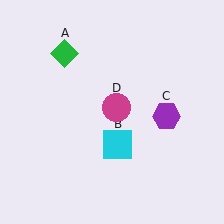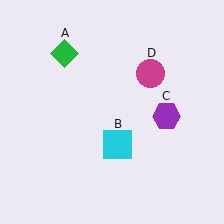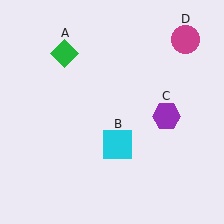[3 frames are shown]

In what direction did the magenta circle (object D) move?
The magenta circle (object D) moved up and to the right.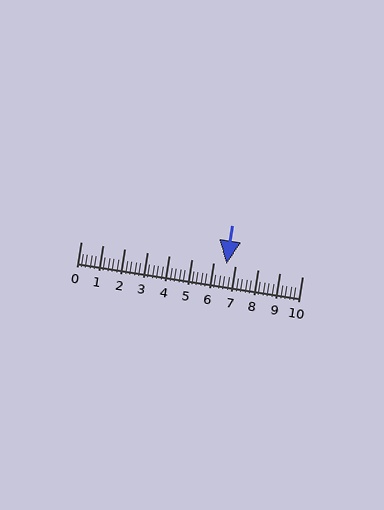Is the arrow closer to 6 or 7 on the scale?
The arrow is closer to 7.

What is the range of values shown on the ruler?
The ruler shows values from 0 to 10.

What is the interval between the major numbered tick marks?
The major tick marks are spaced 1 units apart.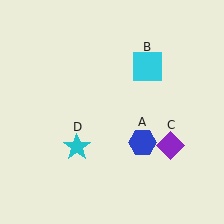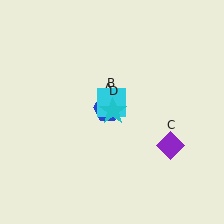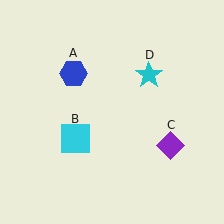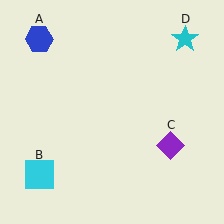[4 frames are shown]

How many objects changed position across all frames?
3 objects changed position: blue hexagon (object A), cyan square (object B), cyan star (object D).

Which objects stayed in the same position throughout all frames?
Purple diamond (object C) remained stationary.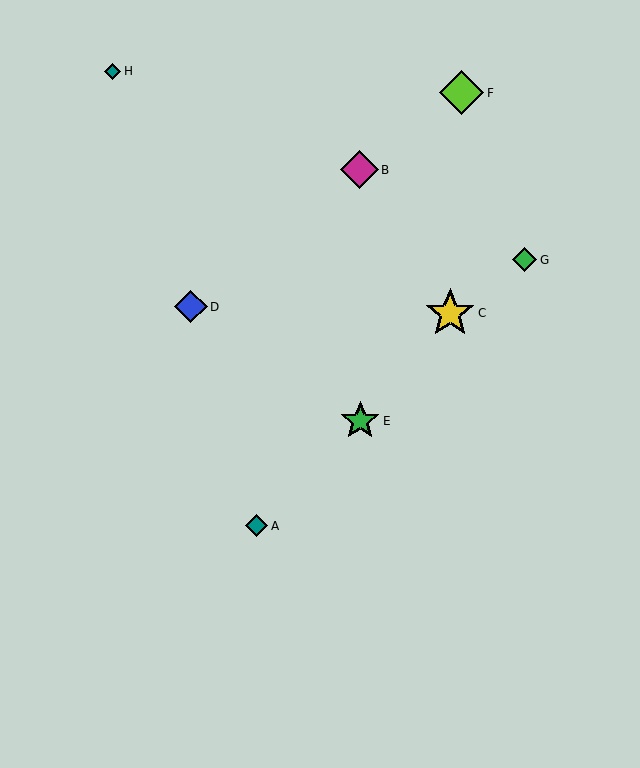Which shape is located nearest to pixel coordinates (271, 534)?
The teal diamond (labeled A) at (257, 526) is nearest to that location.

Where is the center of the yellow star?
The center of the yellow star is at (450, 313).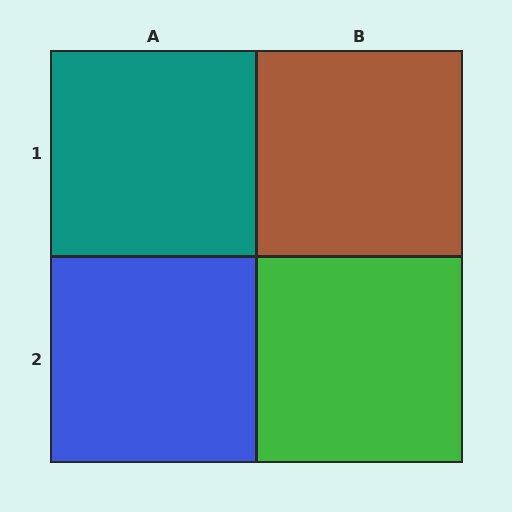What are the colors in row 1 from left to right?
Teal, brown.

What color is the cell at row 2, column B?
Green.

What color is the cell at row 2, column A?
Blue.